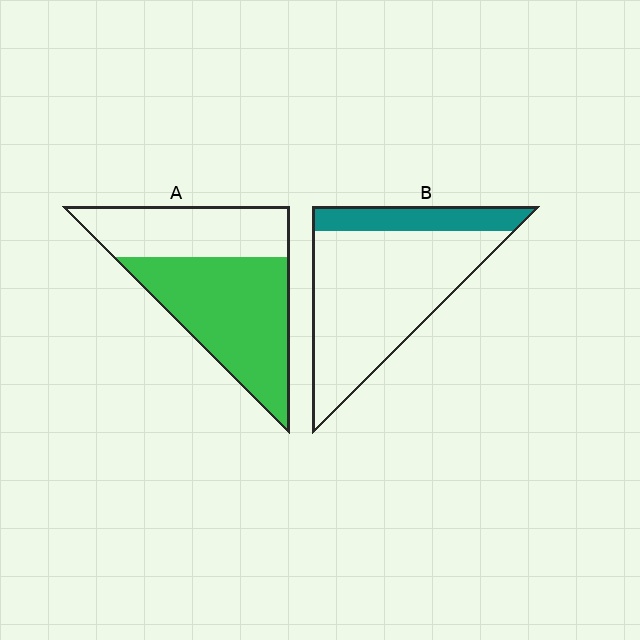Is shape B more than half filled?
No.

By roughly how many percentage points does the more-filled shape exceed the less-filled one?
By roughly 40 percentage points (A over B).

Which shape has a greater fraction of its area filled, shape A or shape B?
Shape A.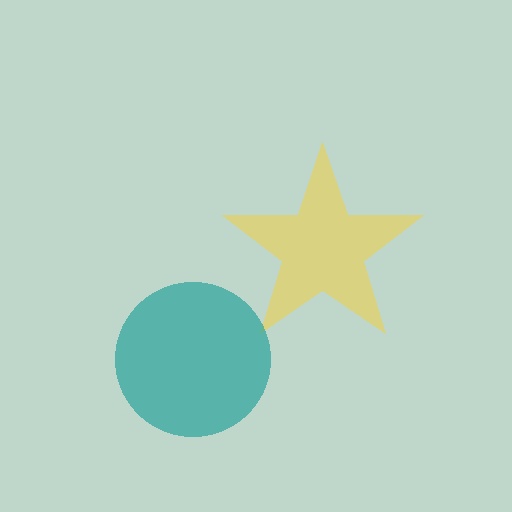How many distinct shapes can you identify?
There are 2 distinct shapes: a yellow star, a teal circle.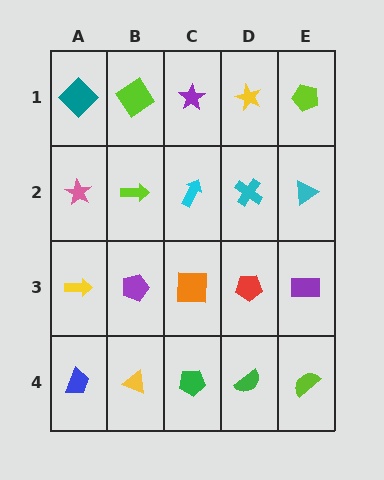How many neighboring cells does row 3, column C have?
4.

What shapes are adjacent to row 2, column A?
A teal diamond (row 1, column A), a yellow arrow (row 3, column A), a lime arrow (row 2, column B).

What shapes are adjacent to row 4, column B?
A purple pentagon (row 3, column B), a blue trapezoid (row 4, column A), a green pentagon (row 4, column C).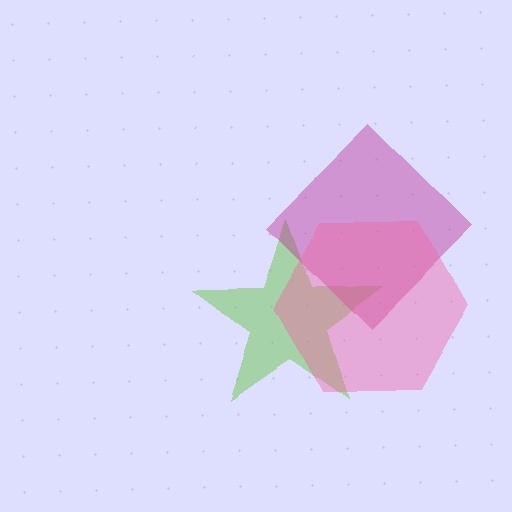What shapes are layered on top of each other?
The layered shapes are: a lime star, a magenta diamond, a pink hexagon.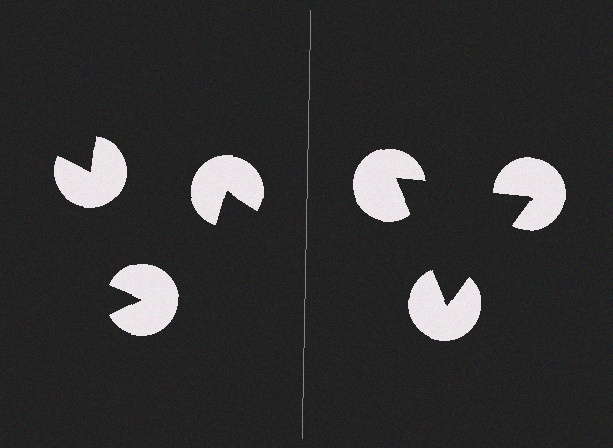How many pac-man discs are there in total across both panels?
6 — 3 on each side.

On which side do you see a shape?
An illusory triangle appears on the right side. On the left side the wedge cuts are rotated, so no coherent shape forms.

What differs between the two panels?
The pac-man discs are positioned identically on both sides; only the wedge orientations differ. On the right they align to a triangle; on the left they are misaligned.